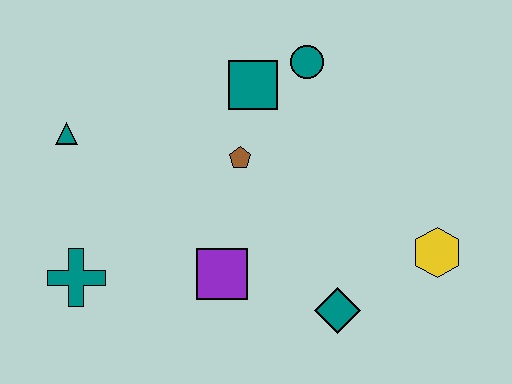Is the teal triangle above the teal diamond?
Yes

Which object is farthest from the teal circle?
The teal cross is farthest from the teal circle.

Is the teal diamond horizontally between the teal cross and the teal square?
No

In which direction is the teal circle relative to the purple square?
The teal circle is above the purple square.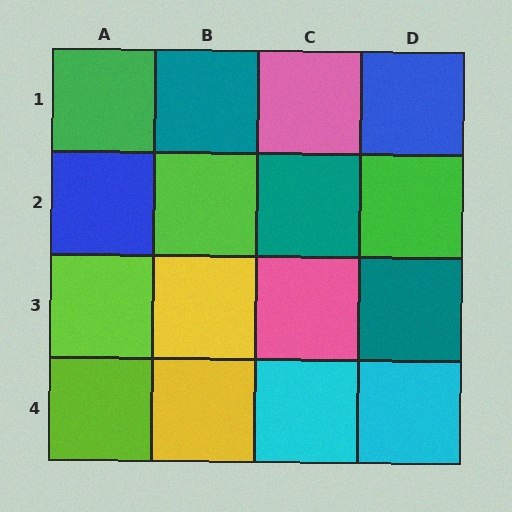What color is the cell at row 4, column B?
Yellow.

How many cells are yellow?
2 cells are yellow.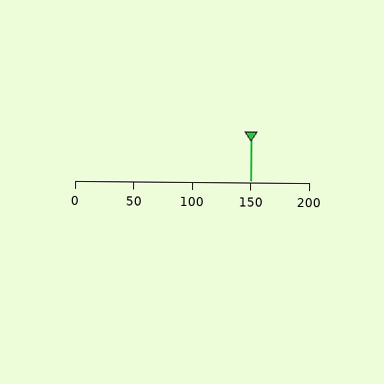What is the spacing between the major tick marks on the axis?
The major ticks are spaced 50 apart.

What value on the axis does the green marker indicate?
The marker indicates approximately 150.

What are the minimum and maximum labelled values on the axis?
The axis runs from 0 to 200.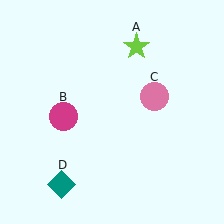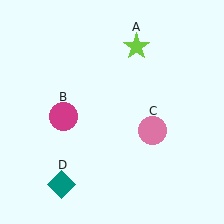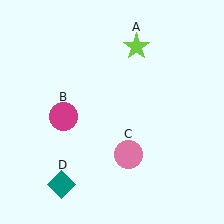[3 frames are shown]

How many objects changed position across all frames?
1 object changed position: pink circle (object C).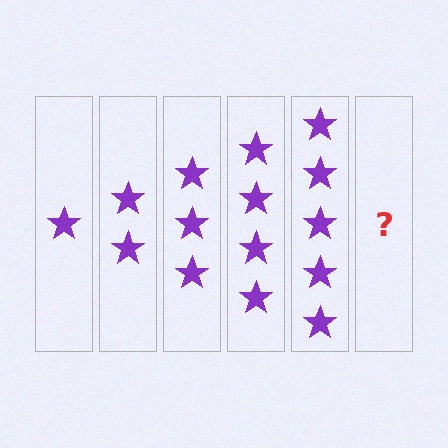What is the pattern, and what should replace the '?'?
The pattern is that each step adds one more star. The '?' should be 6 stars.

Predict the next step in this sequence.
The next step is 6 stars.